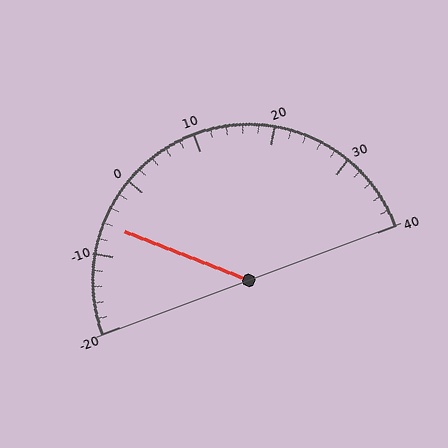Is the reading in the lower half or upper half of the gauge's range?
The reading is in the lower half of the range (-20 to 40).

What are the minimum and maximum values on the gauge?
The gauge ranges from -20 to 40.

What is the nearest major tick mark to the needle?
The nearest major tick mark is -10.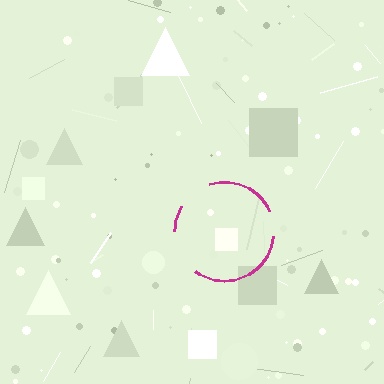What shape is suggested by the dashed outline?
The dashed outline suggests a circle.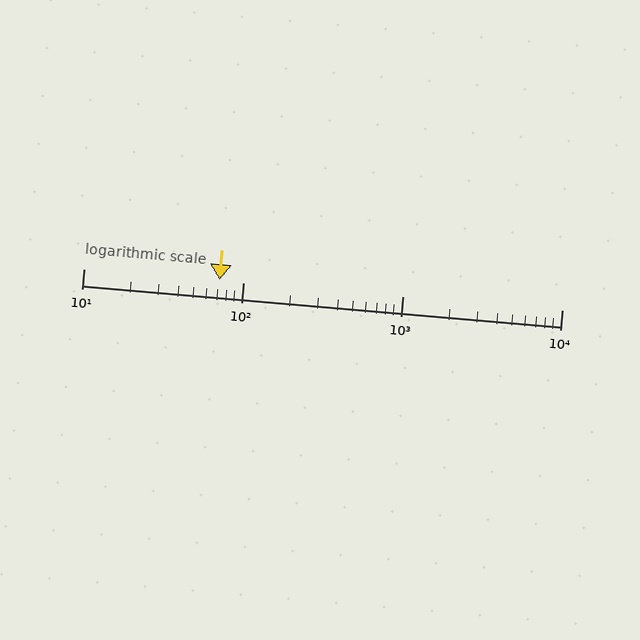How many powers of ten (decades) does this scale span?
The scale spans 3 decades, from 10 to 10000.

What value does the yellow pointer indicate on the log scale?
The pointer indicates approximately 71.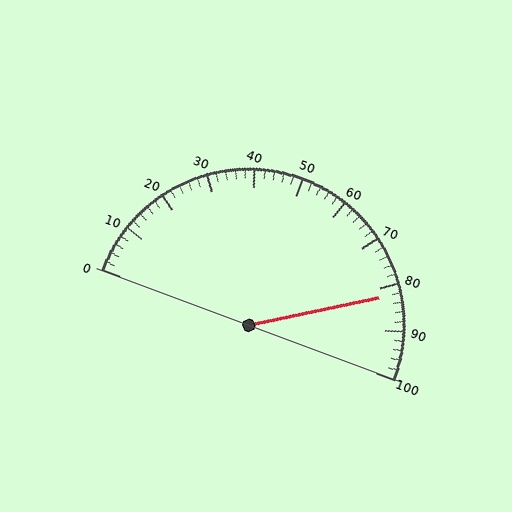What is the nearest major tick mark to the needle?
The nearest major tick mark is 80.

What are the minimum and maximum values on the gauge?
The gauge ranges from 0 to 100.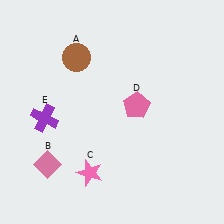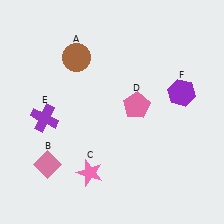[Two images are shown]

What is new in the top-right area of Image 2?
A purple hexagon (F) was added in the top-right area of Image 2.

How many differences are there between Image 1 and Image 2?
There is 1 difference between the two images.